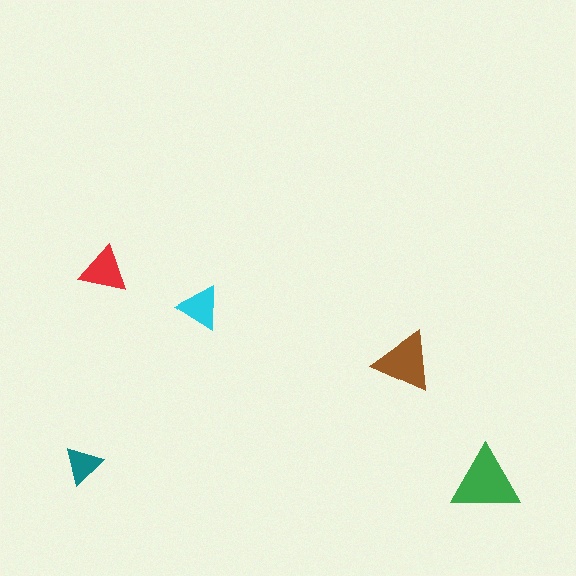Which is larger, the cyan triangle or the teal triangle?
The cyan one.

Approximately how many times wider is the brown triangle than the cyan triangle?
About 1.5 times wider.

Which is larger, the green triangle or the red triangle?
The green one.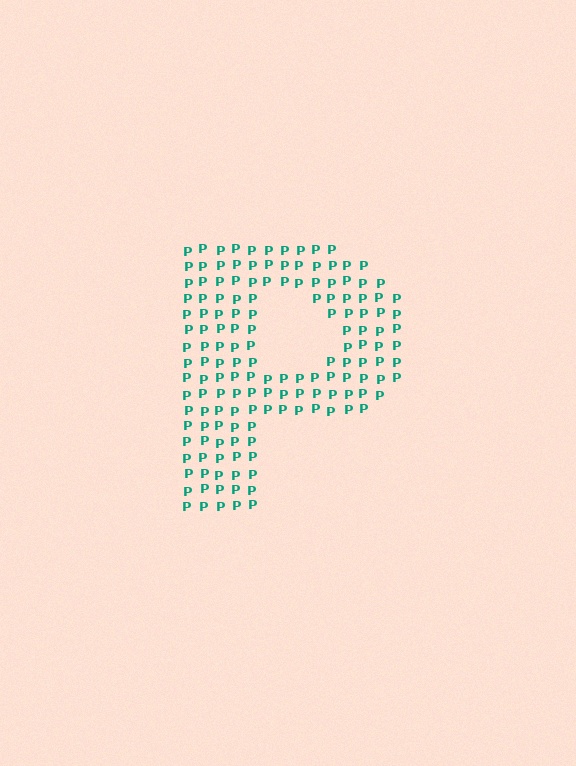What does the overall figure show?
The overall figure shows the letter P.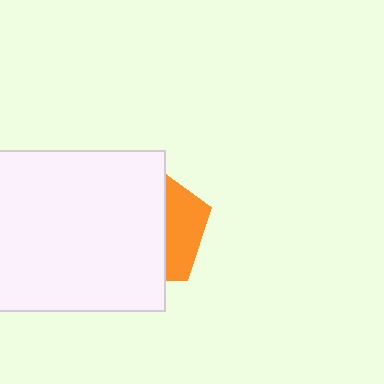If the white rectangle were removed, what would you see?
You would see the complete orange pentagon.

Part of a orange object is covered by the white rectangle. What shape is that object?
It is a pentagon.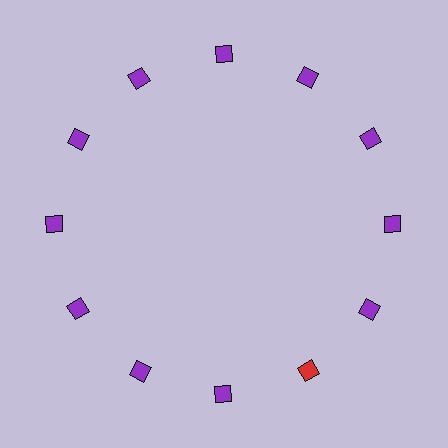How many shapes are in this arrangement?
There are 12 shapes arranged in a ring pattern.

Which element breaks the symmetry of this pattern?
The red square at roughly the 5 o'clock position breaks the symmetry. All other shapes are purple squares.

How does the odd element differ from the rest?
It has a different color: red instead of purple.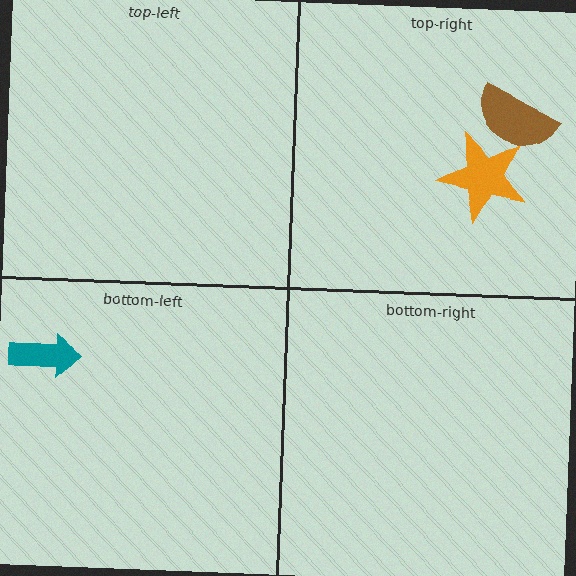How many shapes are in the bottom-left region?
1.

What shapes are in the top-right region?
The orange star, the brown semicircle.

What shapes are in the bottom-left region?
The teal arrow.